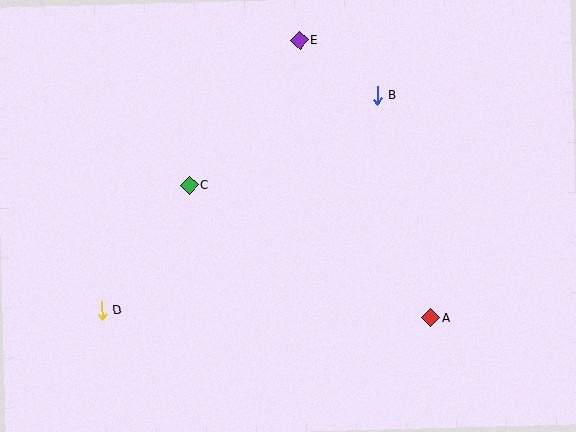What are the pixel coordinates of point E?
Point E is at (299, 40).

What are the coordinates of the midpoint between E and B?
The midpoint between E and B is at (338, 68).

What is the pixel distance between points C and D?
The distance between C and D is 153 pixels.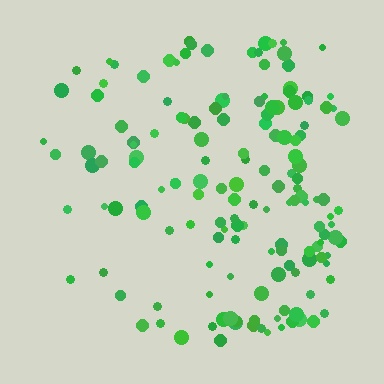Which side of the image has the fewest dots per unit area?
The left.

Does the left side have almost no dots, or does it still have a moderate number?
Still a moderate number, just noticeably fewer than the right.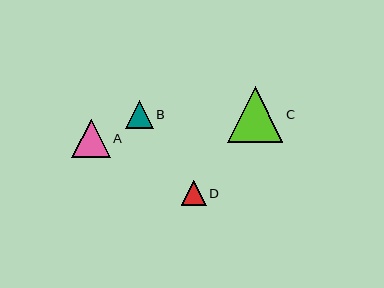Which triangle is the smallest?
Triangle D is the smallest with a size of approximately 25 pixels.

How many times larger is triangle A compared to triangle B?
Triangle A is approximately 1.4 times the size of triangle B.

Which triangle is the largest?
Triangle C is the largest with a size of approximately 55 pixels.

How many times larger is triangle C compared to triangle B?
Triangle C is approximately 2.0 times the size of triangle B.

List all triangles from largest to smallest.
From largest to smallest: C, A, B, D.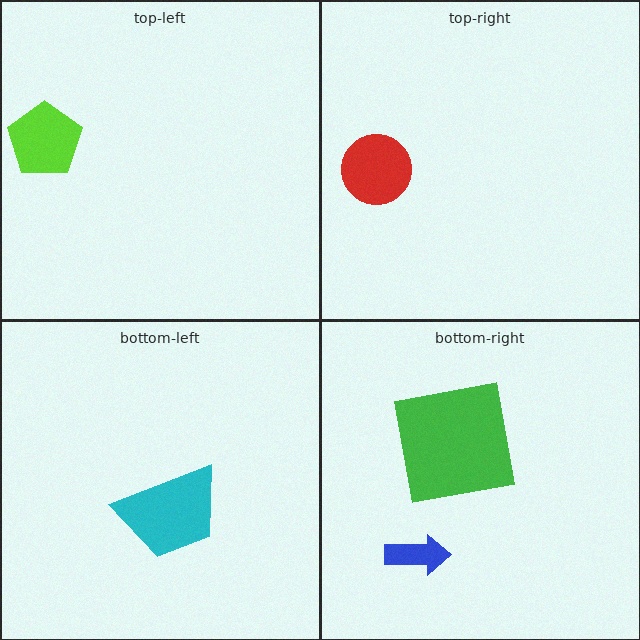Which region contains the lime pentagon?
The top-left region.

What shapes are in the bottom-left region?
The cyan trapezoid.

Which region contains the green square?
The bottom-right region.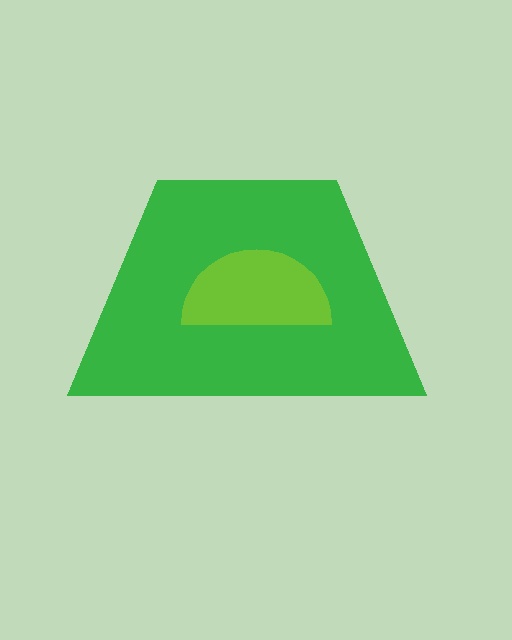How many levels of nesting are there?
2.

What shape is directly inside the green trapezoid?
The lime semicircle.